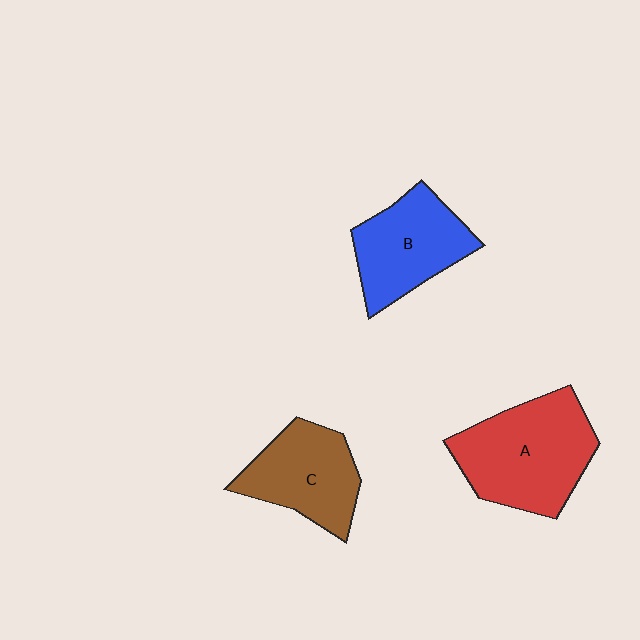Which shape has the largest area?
Shape A (red).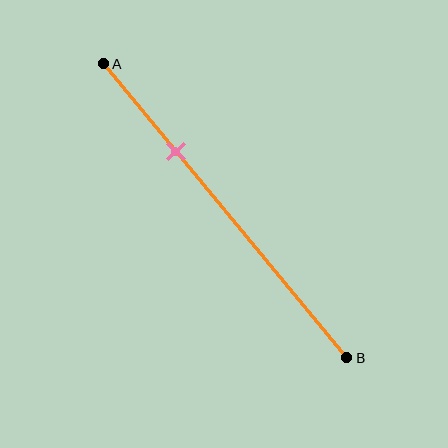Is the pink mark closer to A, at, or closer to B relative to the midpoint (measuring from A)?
The pink mark is closer to point A than the midpoint of segment AB.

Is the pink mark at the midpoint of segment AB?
No, the mark is at about 30% from A, not at the 50% midpoint.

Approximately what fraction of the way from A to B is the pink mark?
The pink mark is approximately 30% of the way from A to B.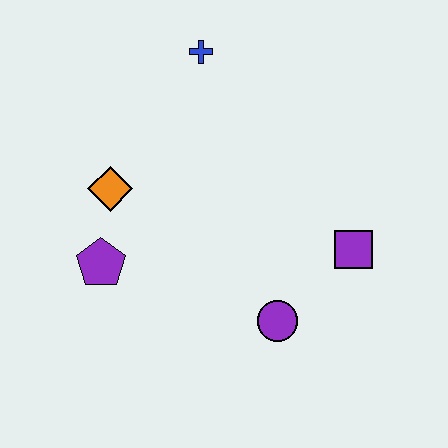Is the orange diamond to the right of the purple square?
No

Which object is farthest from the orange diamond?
The purple square is farthest from the orange diamond.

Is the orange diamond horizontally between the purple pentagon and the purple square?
Yes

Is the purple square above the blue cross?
No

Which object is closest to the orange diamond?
The purple pentagon is closest to the orange diamond.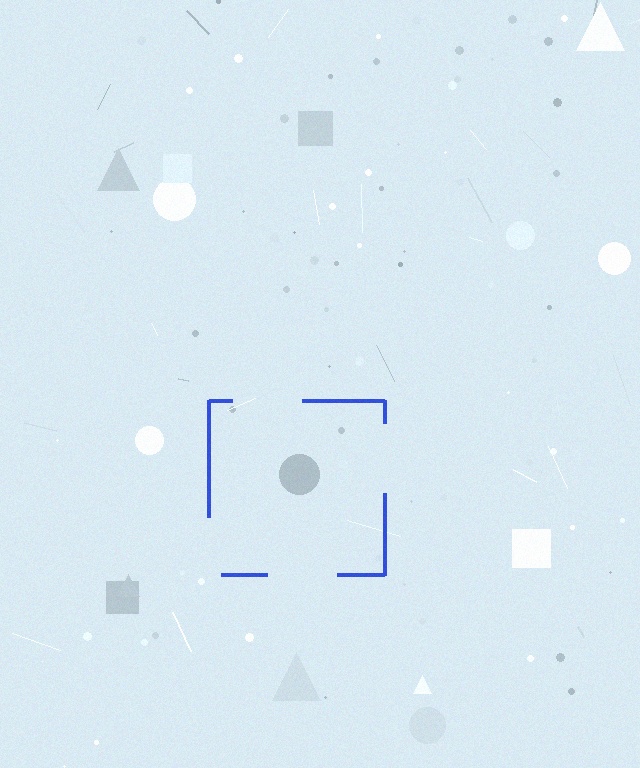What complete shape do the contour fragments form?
The contour fragments form a square.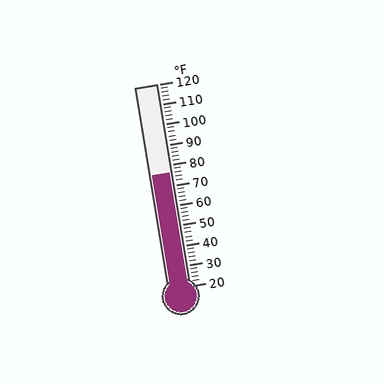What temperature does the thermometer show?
The thermometer shows approximately 76°F.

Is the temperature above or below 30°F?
The temperature is above 30°F.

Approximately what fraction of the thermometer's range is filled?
The thermometer is filled to approximately 55% of its range.